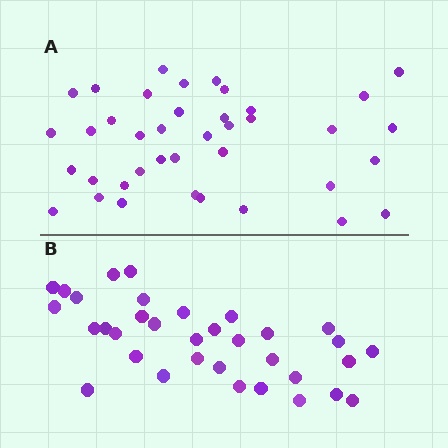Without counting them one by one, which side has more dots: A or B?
Region A (the top region) has more dots.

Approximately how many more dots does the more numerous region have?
Region A has about 5 more dots than region B.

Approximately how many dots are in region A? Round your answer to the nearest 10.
About 40 dots. (The exact count is 39, which rounds to 40.)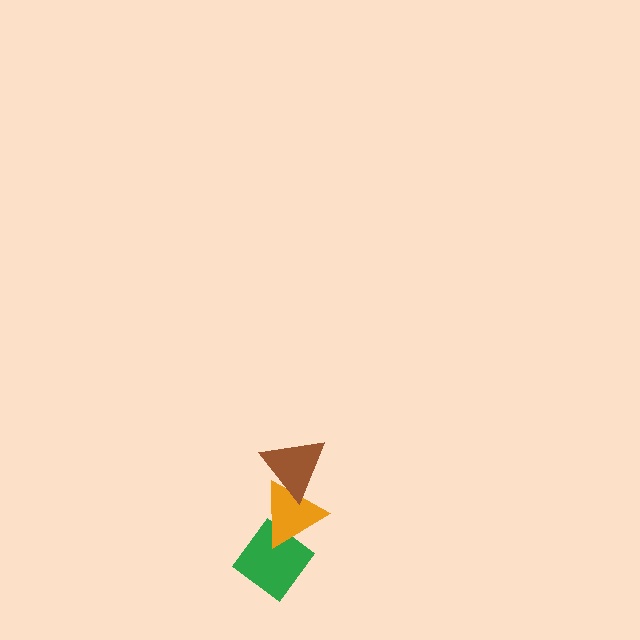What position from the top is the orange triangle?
The orange triangle is 2nd from the top.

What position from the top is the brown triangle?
The brown triangle is 1st from the top.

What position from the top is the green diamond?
The green diamond is 3rd from the top.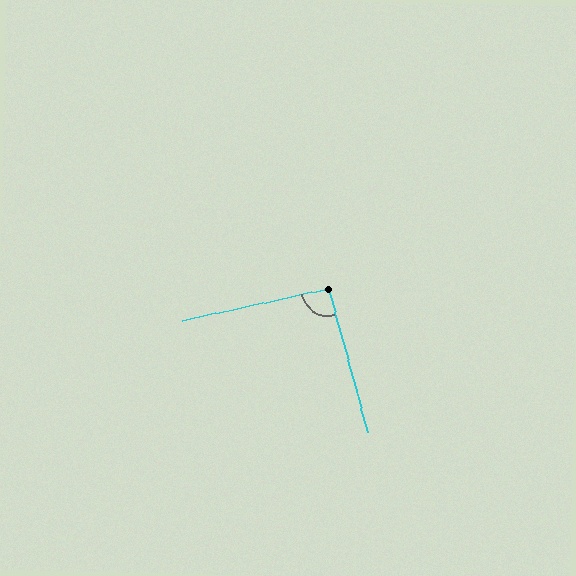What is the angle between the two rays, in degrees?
Approximately 93 degrees.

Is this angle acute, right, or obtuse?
It is approximately a right angle.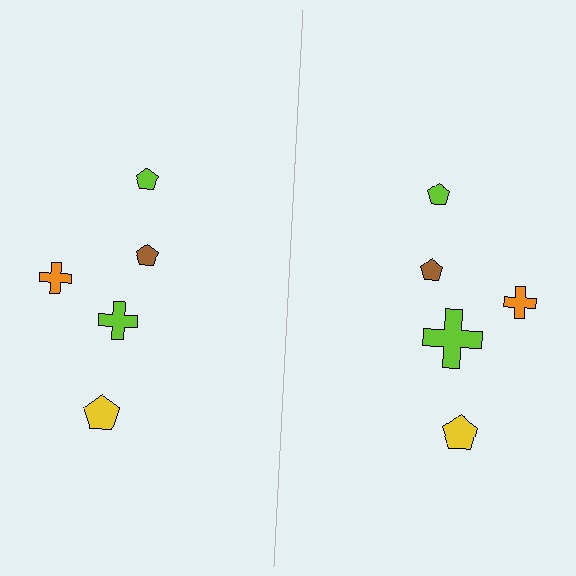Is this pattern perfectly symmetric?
No, the pattern is not perfectly symmetric. The lime cross on the right side has a different size than its mirror counterpart.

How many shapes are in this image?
There are 10 shapes in this image.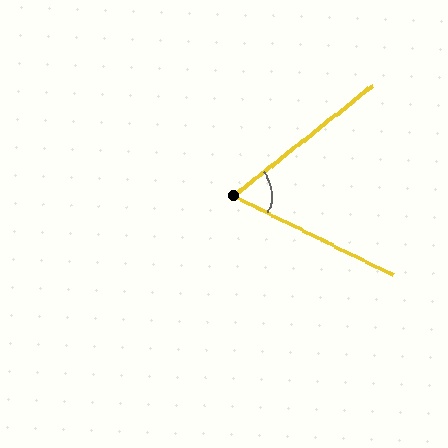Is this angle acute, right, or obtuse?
It is acute.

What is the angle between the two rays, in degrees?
Approximately 65 degrees.